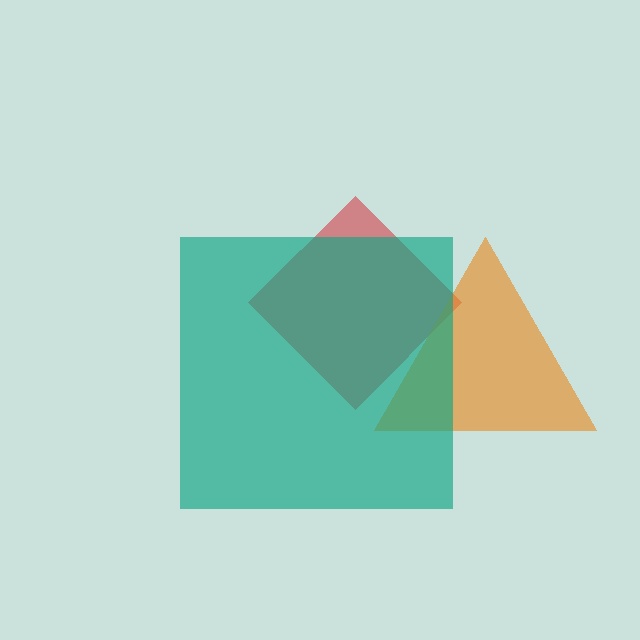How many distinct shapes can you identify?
There are 3 distinct shapes: a red diamond, an orange triangle, a teal square.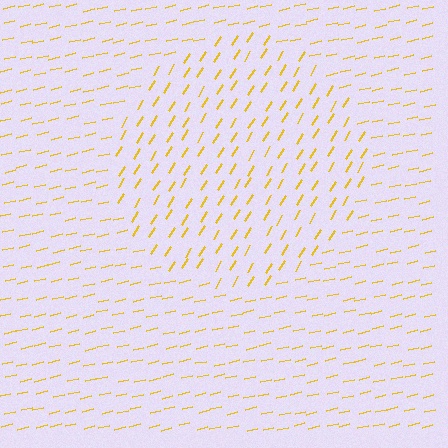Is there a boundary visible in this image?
Yes, there is a texture boundary formed by a change in line orientation.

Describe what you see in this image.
The image is filled with small yellow line segments. A circle region in the image has lines oriented differently from the surrounding lines, creating a visible texture boundary.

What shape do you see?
I see a circle.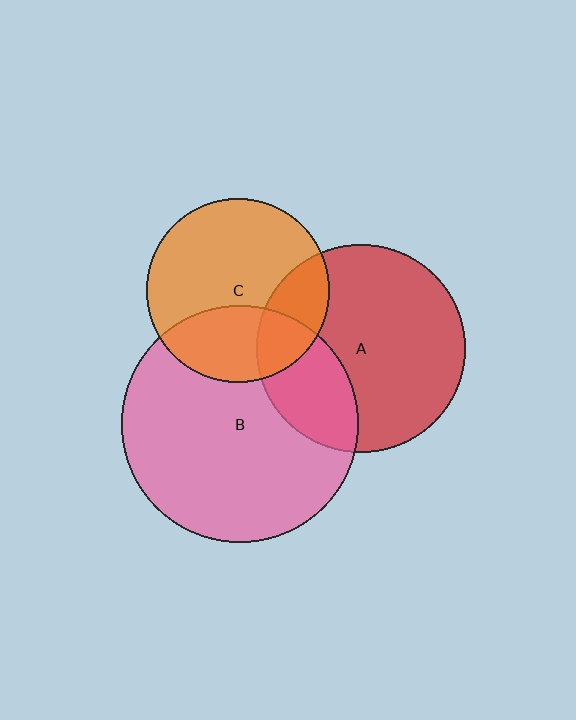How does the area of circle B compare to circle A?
Approximately 1.3 times.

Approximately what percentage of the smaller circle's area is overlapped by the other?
Approximately 30%.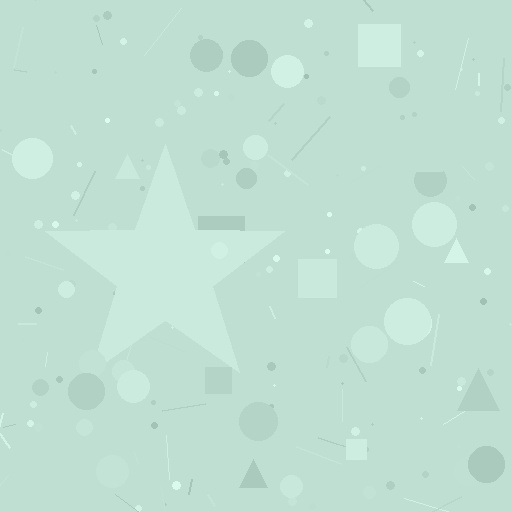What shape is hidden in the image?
A star is hidden in the image.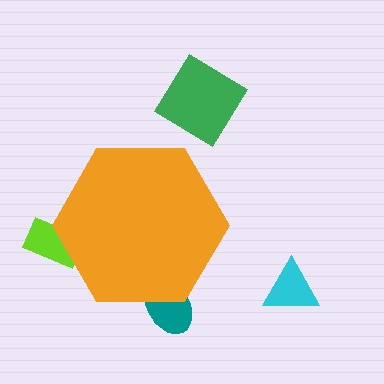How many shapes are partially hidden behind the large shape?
2 shapes are partially hidden.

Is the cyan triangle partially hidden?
No, the cyan triangle is fully visible.